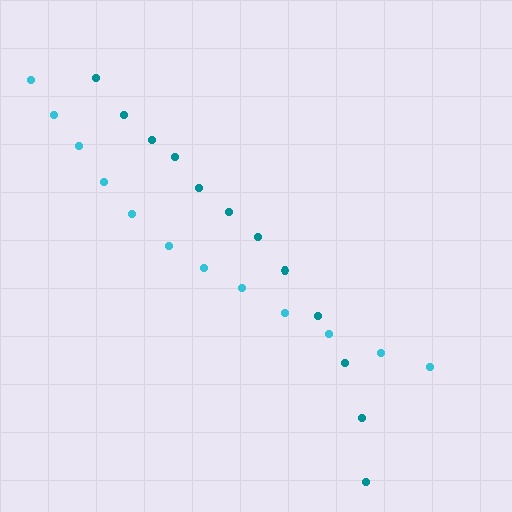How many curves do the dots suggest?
There are 2 distinct paths.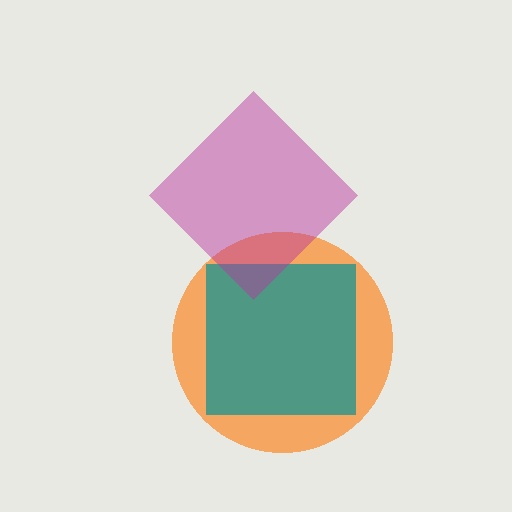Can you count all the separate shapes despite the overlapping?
Yes, there are 3 separate shapes.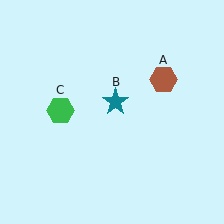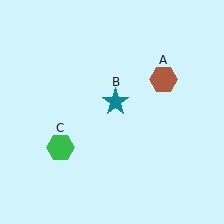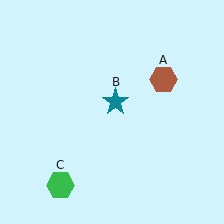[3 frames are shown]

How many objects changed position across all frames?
1 object changed position: green hexagon (object C).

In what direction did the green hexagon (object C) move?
The green hexagon (object C) moved down.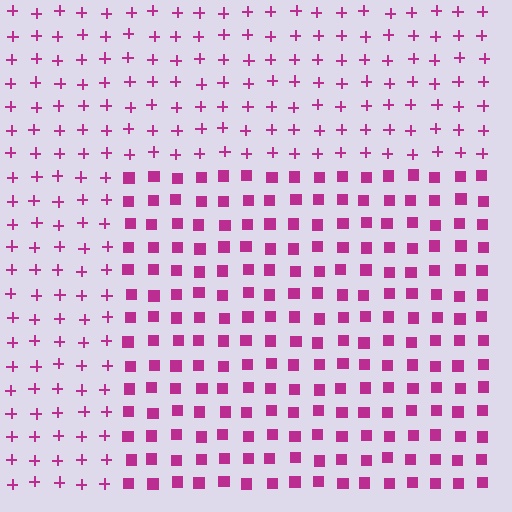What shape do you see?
I see a rectangle.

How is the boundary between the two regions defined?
The boundary is defined by a change in element shape: squares inside vs. plus signs outside. All elements share the same color and spacing.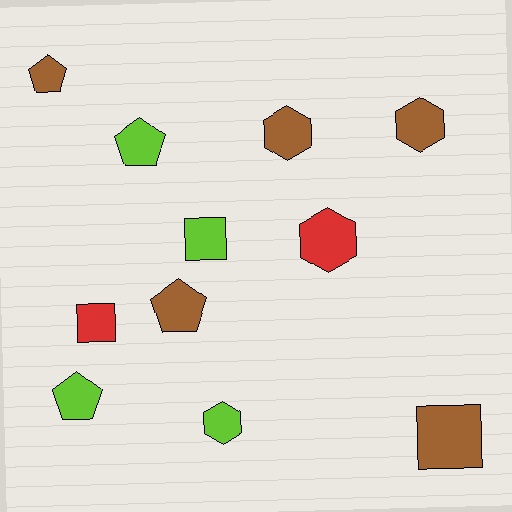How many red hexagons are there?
There is 1 red hexagon.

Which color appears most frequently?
Brown, with 5 objects.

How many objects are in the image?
There are 11 objects.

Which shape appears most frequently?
Hexagon, with 4 objects.